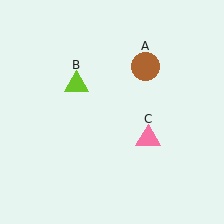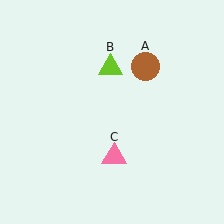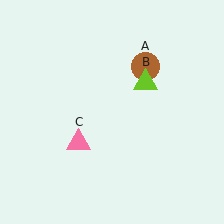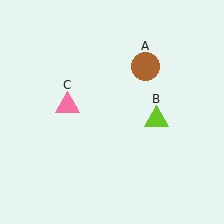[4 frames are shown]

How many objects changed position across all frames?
2 objects changed position: lime triangle (object B), pink triangle (object C).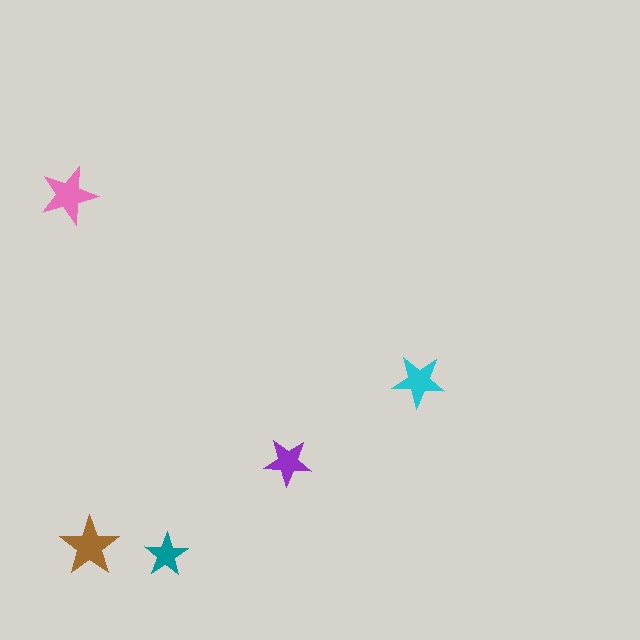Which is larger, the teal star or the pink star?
The pink one.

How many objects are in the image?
There are 5 objects in the image.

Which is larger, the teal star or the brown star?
The brown one.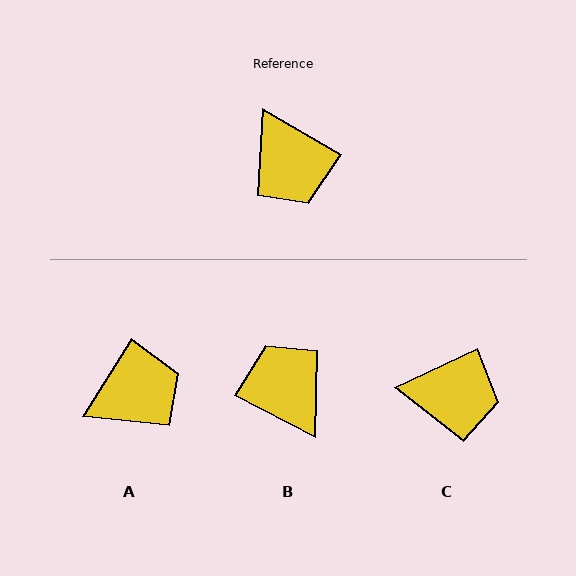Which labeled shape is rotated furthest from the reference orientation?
B, about 177 degrees away.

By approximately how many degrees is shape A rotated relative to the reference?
Approximately 88 degrees counter-clockwise.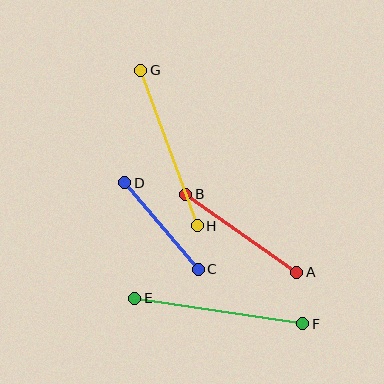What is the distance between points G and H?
The distance is approximately 165 pixels.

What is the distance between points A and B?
The distance is approximately 135 pixels.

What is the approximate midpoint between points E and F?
The midpoint is at approximately (219, 311) pixels.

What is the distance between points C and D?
The distance is approximately 114 pixels.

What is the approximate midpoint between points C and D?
The midpoint is at approximately (161, 226) pixels.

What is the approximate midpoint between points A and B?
The midpoint is at approximately (241, 233) pixels.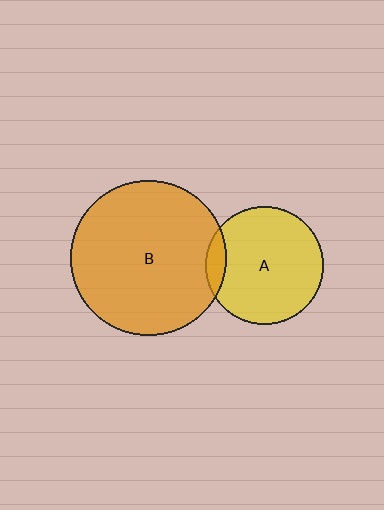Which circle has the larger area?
Circle B (orange).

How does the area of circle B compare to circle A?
Approximately 1.7 times.